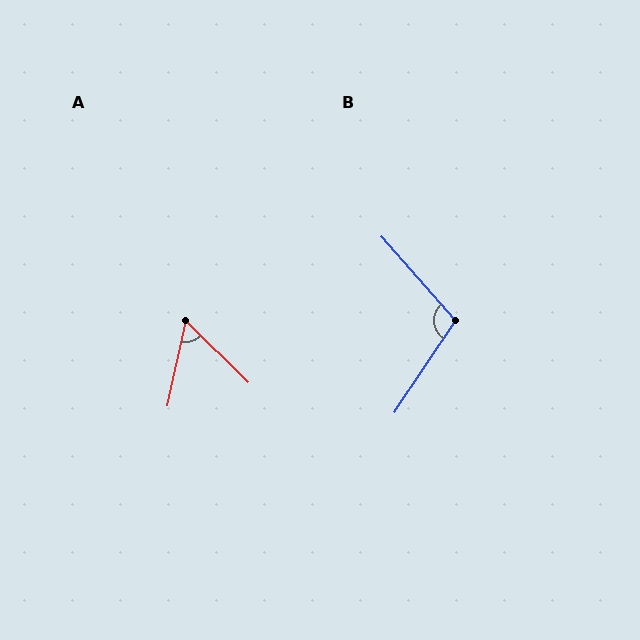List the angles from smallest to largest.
A (57°), B (105°).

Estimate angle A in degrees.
Approximately 57 degrees.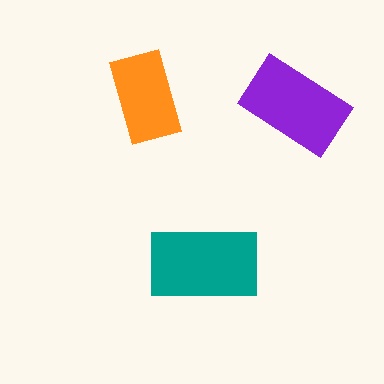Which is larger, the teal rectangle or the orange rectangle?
The teal one.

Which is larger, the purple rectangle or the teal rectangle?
The teal one.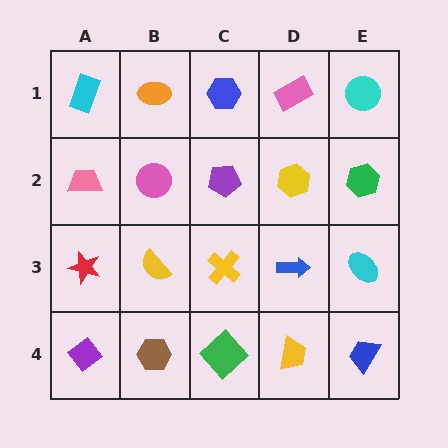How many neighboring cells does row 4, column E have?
2.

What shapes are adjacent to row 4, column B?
A yellow semicircle (row 3, column B), a purple diamond (row 4, column A), a green diamond (row 4, column C).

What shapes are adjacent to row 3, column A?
A pink trapezoid (row 2, column A), a purple diamond (row 4, column A), a yellow semicircle (row 3, column B).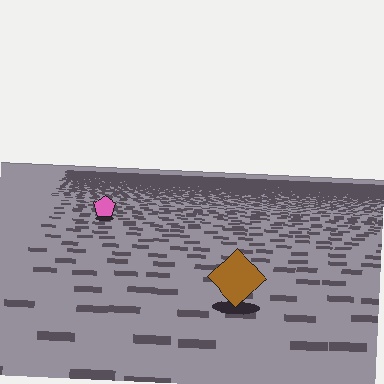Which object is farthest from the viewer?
The pink pentagon is farthest from the viewer. It appears smaller and the ground texture around it is denser.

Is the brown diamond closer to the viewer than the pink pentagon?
Yes. The brown diamond is closer — you can tell from the texture gradient: the ground texture is coarser near it.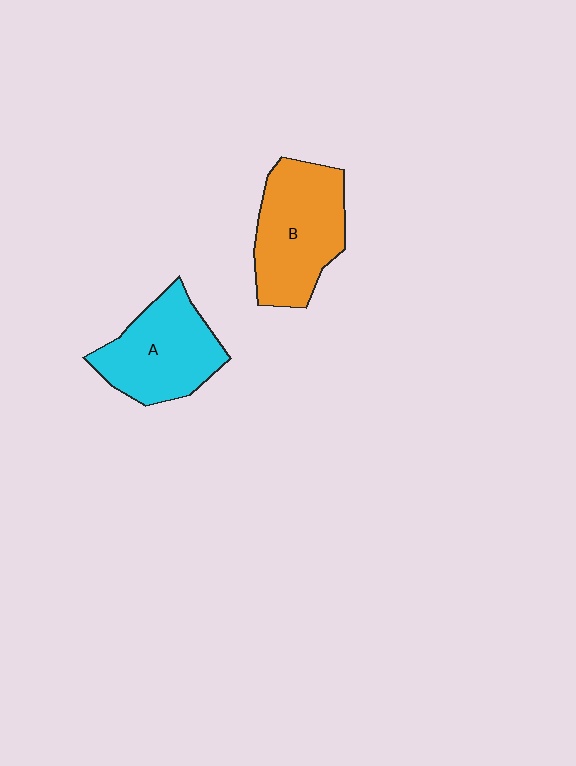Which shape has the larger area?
Shape B (orange).